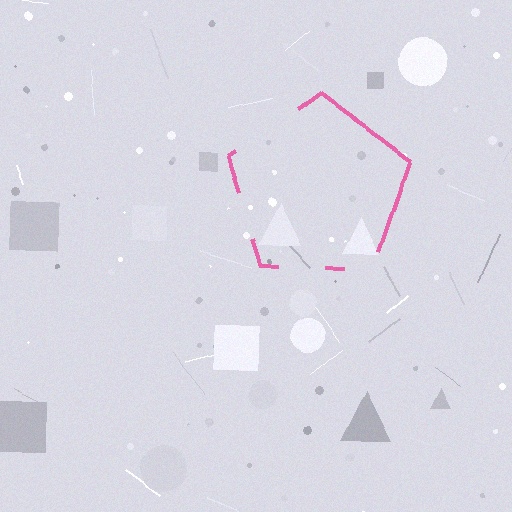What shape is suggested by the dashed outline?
The dashed outline suggests a pentagon.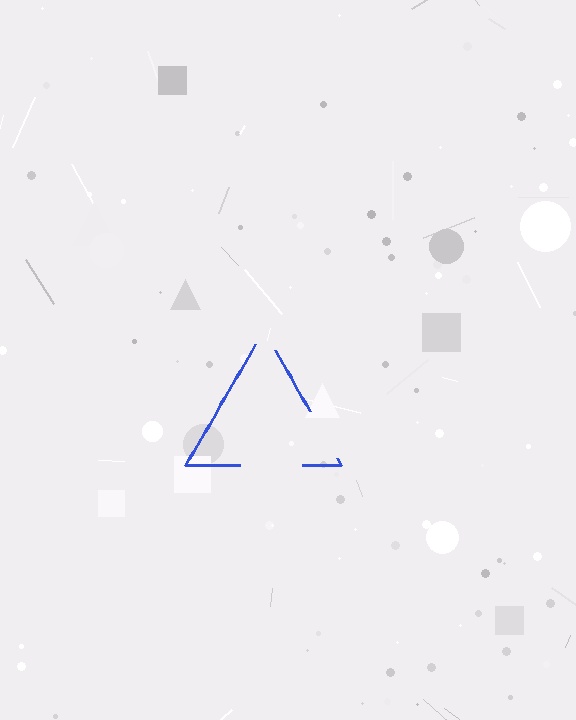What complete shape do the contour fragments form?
The contour fragments form a triangle.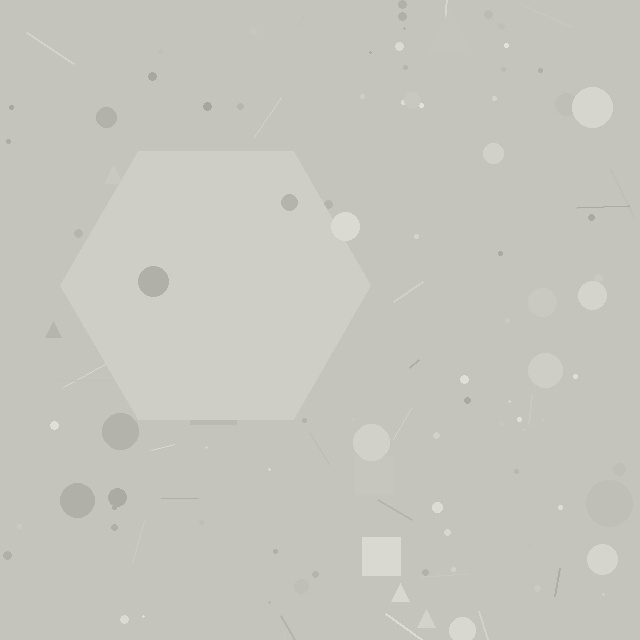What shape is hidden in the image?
A hexagon is hidden in the image.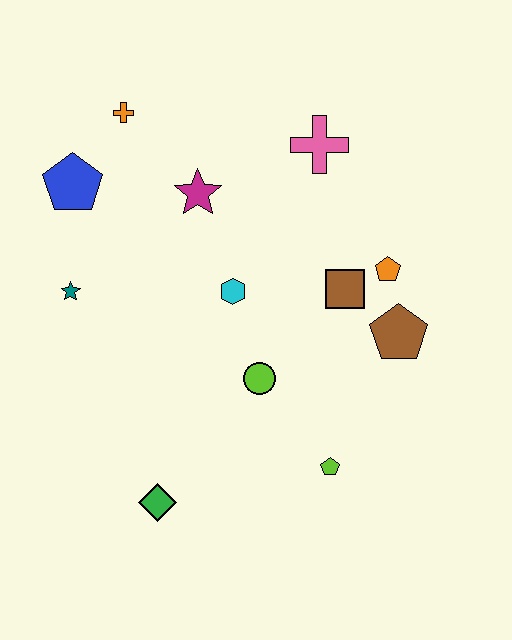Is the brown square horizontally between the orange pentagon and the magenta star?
Yes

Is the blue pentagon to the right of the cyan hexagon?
No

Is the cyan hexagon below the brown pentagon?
No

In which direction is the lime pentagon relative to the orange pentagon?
The lime pentagon is below the orange pentagon.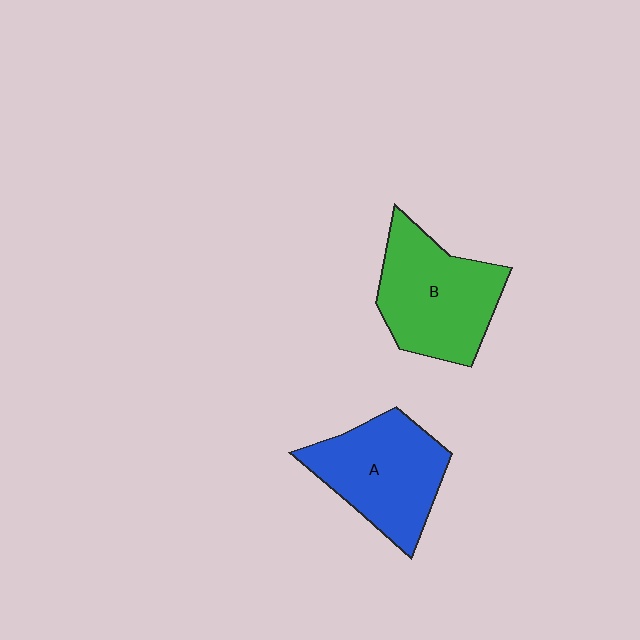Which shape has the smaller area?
Shape A (blue).